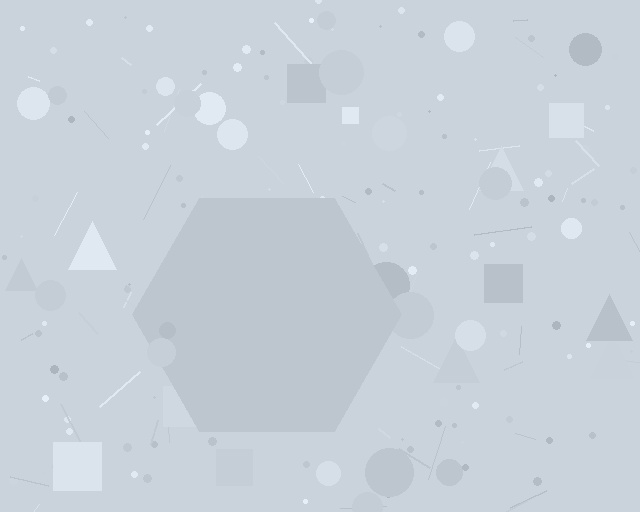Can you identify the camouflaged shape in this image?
The camouflaged shape is a hexagon.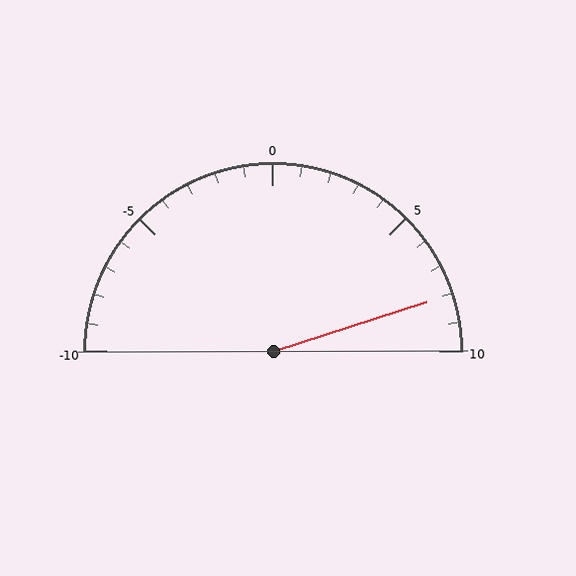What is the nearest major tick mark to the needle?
The nearest major tick mark is 10.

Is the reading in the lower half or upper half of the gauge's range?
The reading is in the upper half of the range (-10 to 10).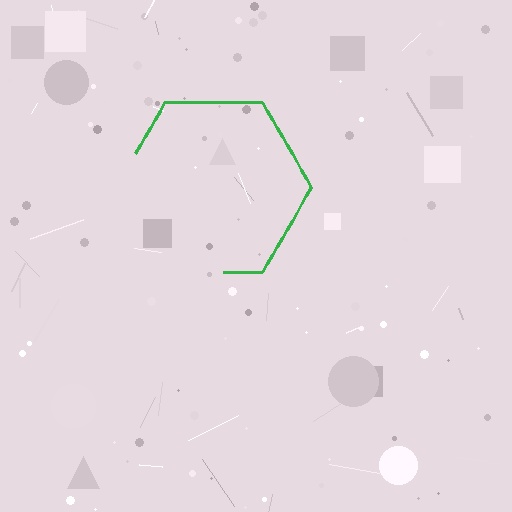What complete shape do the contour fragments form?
The contour fragments form a hexagon.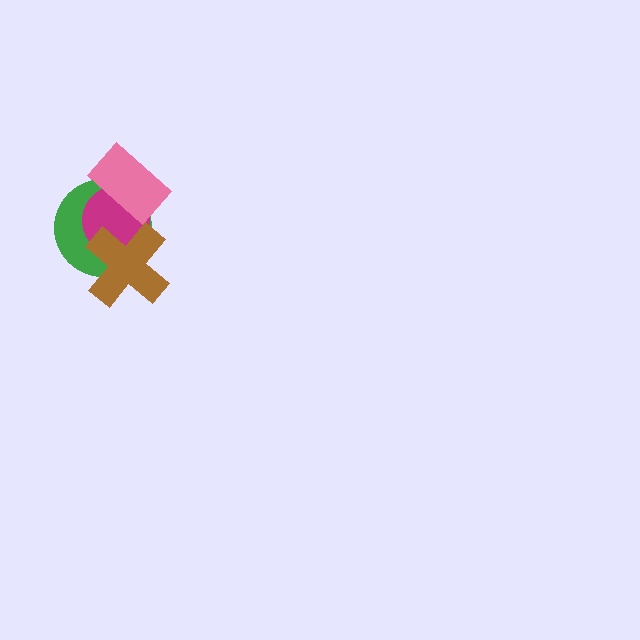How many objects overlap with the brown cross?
2 objects overlap with the brown cross.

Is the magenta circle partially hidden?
Yes, it is partially covered by another shape.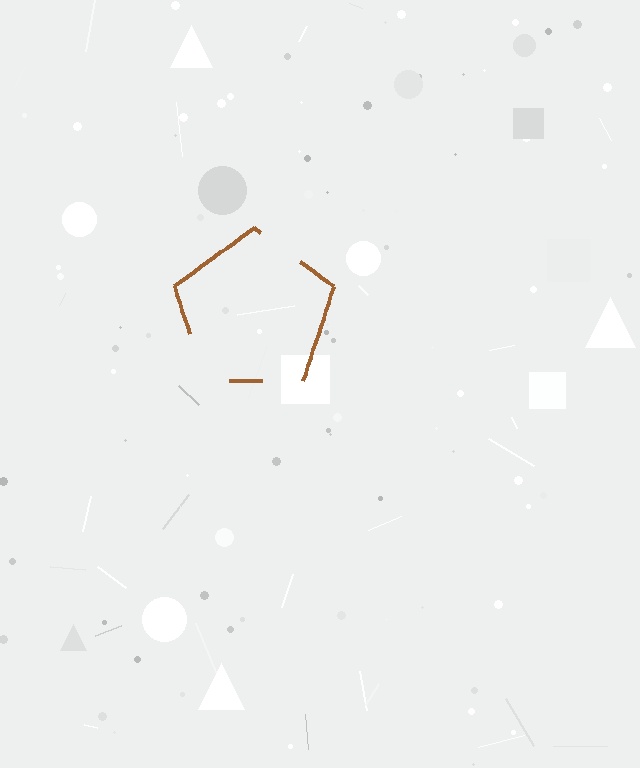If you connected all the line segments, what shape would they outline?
They would outline a pentagon.